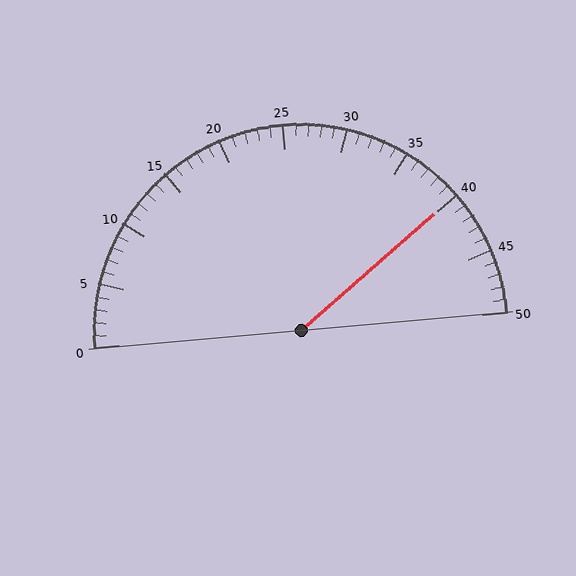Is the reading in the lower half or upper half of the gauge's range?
The reading is in the upper half of the range (0 to 50).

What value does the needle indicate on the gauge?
The needle indicates approximately 40.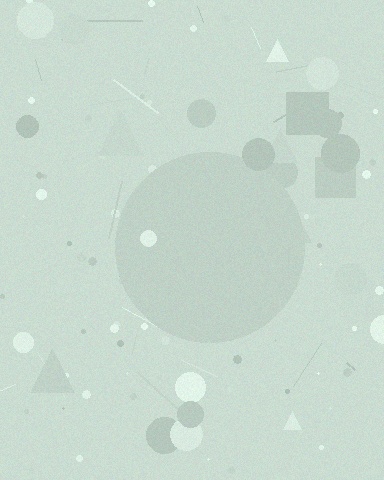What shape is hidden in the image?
A circle is hidden in the image.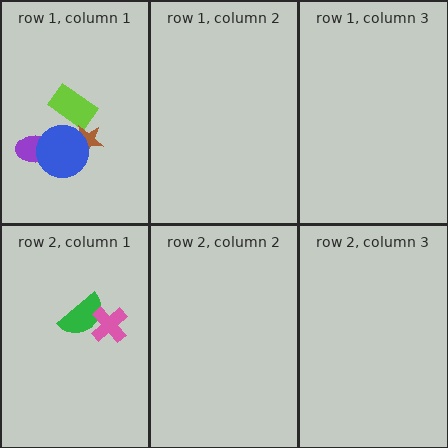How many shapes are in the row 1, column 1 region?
4.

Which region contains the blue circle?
The row 1, column 1 region.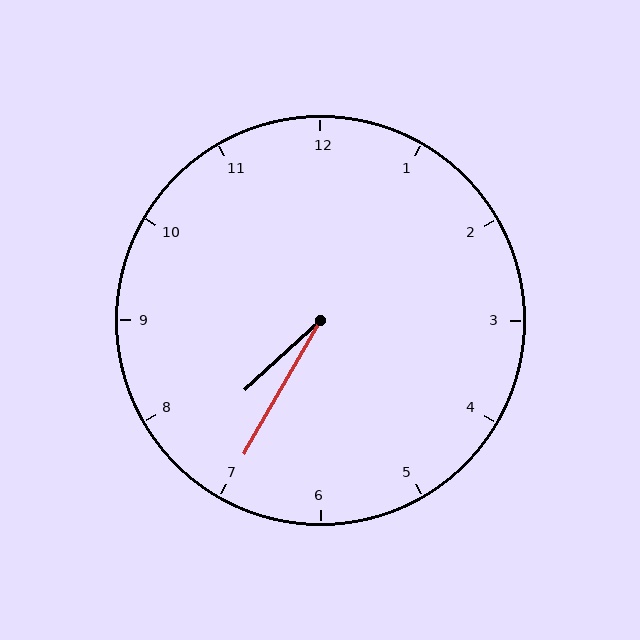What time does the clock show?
7:35.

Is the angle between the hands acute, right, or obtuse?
It is acute.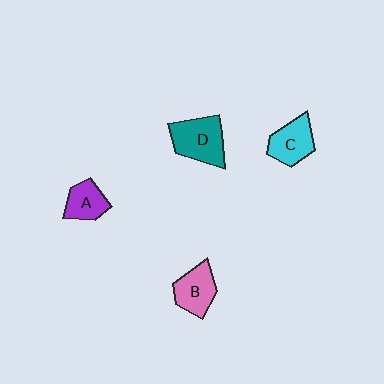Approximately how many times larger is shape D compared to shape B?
Approximately 1.3 times.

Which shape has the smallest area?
Shape A (purple).